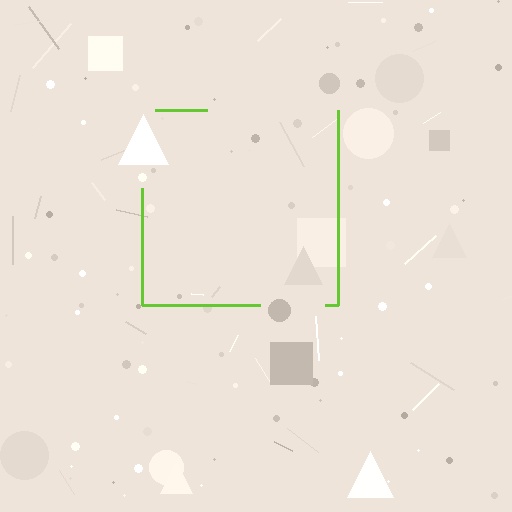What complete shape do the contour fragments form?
The contour fragments form a square.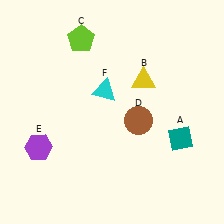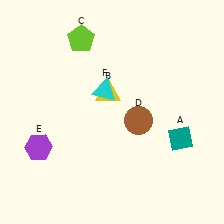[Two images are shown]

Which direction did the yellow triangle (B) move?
The yellow triangle (B) moved left.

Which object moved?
The yellow triangle (B) moved left.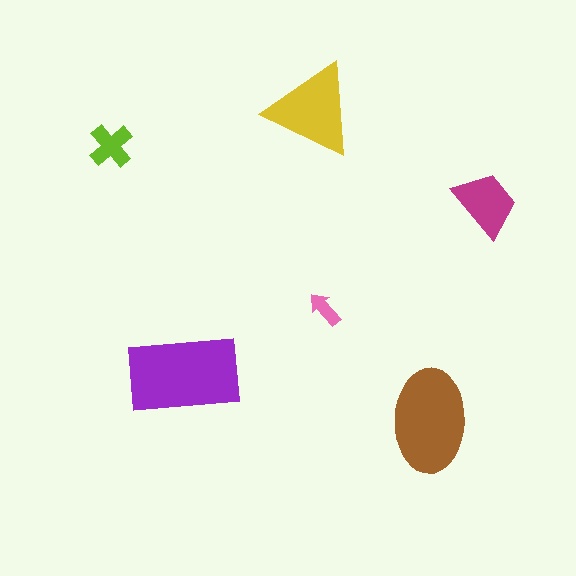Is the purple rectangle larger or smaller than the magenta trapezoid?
Larger.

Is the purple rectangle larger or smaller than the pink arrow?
Larger.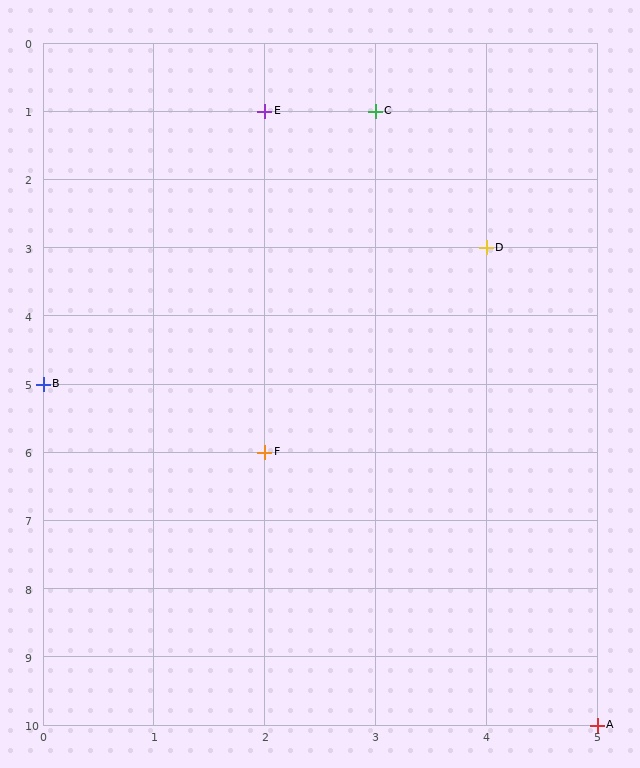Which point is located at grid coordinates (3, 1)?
Point C is at (3, 1).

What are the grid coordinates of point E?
Point E is at grid coordinates (2, 1).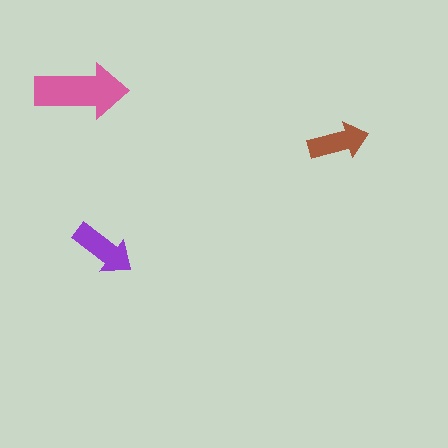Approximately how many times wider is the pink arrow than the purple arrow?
About 1.5 times wider.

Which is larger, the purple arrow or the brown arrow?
The purple one.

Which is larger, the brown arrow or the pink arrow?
The pink one.